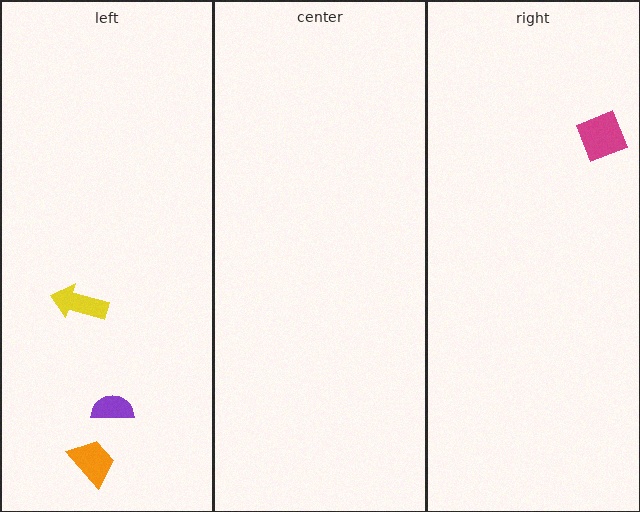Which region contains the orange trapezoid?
The left region.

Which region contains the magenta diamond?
The right region.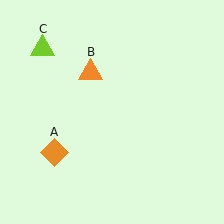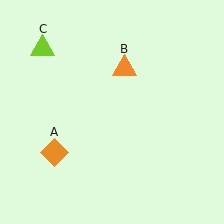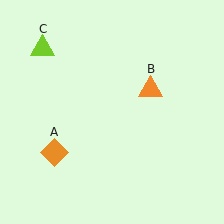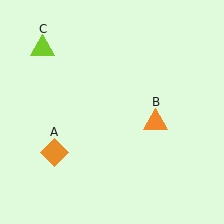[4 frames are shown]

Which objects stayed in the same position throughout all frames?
Orange diamond (object A) and lime triangle (object C) remained stationary.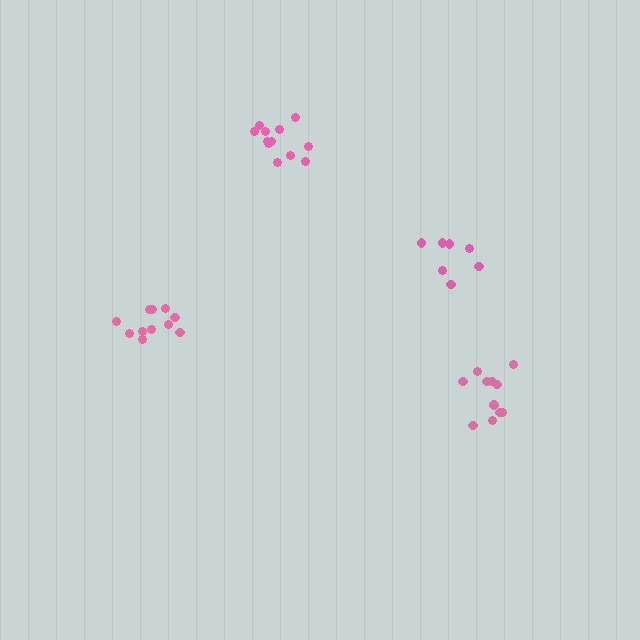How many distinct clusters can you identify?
There are 4 distinct clusters.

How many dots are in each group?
Group 1: 12 dots, Group 2: 11 dots, Group 3: 11 dots, Group 4: 7 dots (41 total).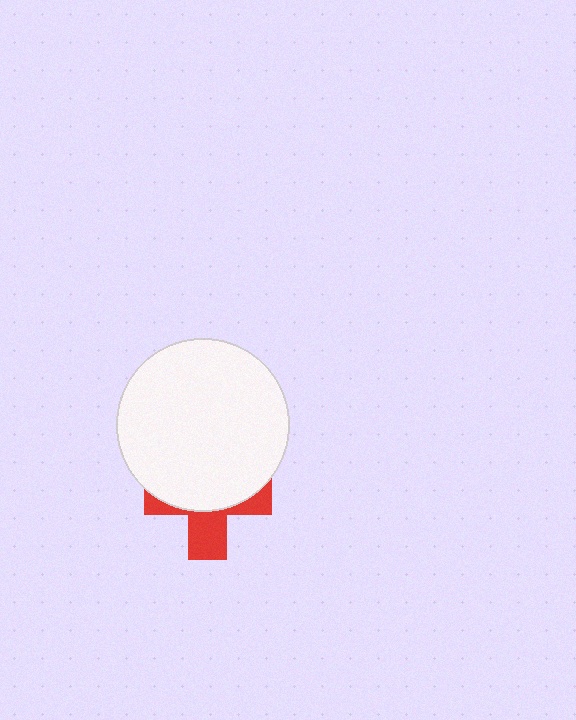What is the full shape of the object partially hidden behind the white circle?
The partially hidden object is a red cross.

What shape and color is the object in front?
The object in front is a white circle.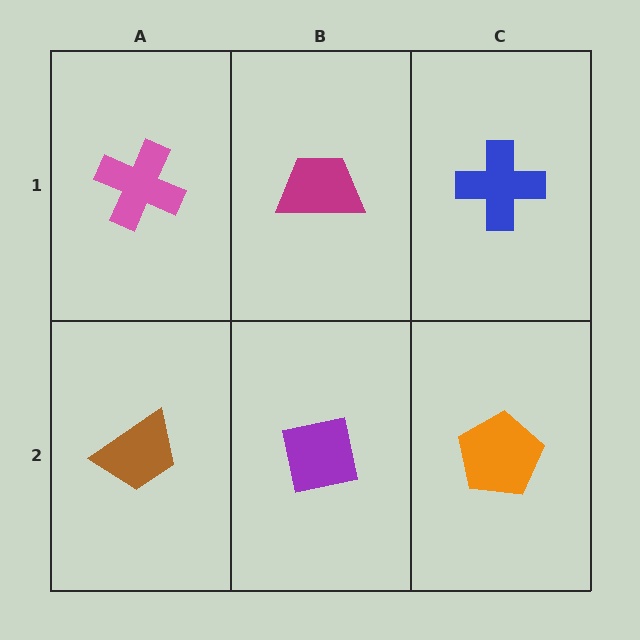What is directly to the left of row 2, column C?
A purple square.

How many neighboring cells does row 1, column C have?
2.